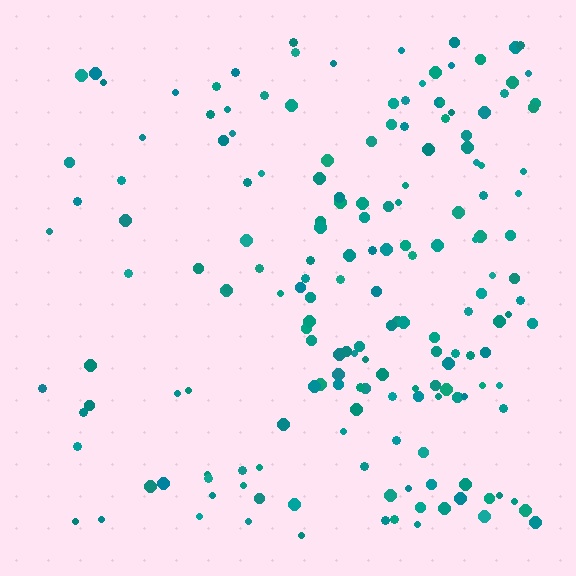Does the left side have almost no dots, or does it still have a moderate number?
Still a moderate number, just noticeably fewer than the right.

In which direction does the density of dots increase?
From left to right, with the right side densest.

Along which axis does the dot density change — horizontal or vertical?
Horizontal.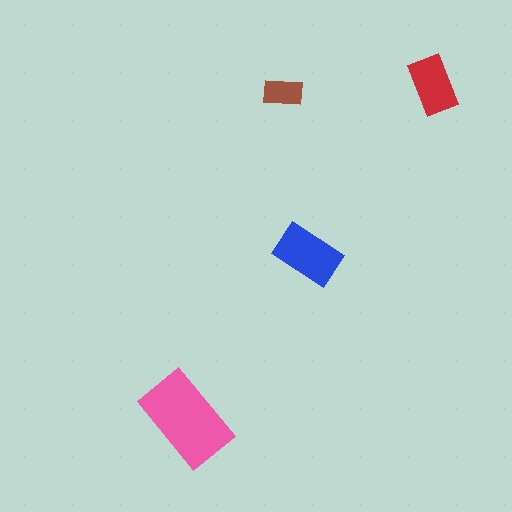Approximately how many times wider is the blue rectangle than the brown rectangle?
About 1.5 times wider.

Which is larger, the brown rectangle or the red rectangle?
The red one.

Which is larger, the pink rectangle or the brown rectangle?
The pink one.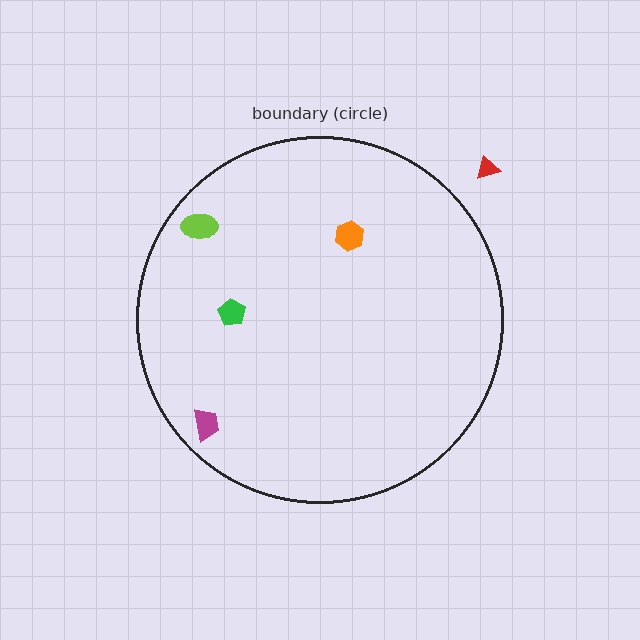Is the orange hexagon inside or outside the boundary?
Inside.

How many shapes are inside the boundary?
4 inside, 1 outside.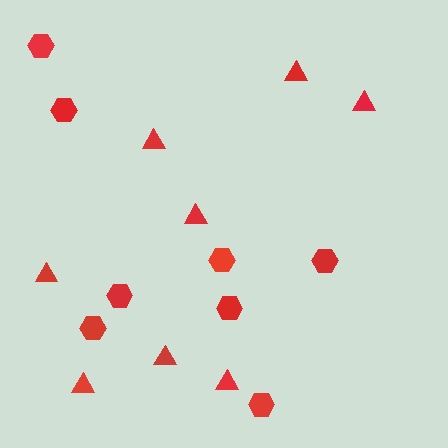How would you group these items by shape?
There are 2 groups: one group of hexagons (8) and one group of triangles (8).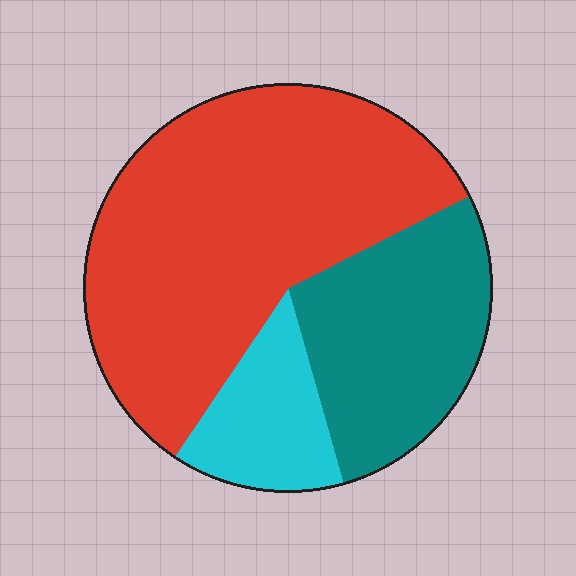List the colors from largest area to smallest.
From largest to smallest: red, teal, cyan.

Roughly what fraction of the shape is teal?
Teal covers around 30% of the shape.